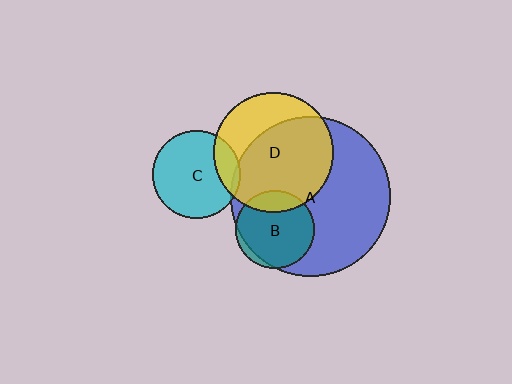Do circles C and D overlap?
Yes.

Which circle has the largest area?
Circle A (blue).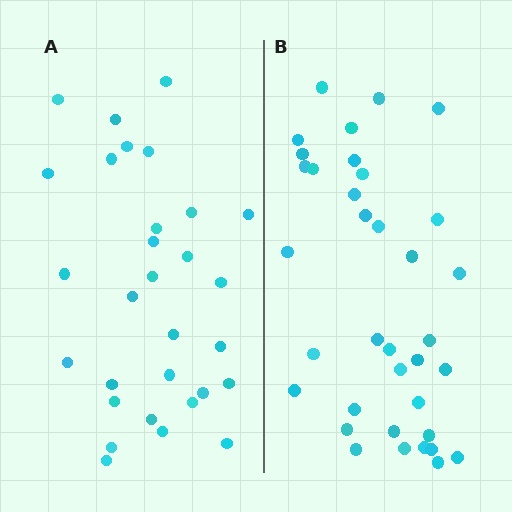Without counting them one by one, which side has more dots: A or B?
Region B (the right region) has more dots.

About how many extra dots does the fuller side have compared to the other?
Region B has about 6 more dots than region A.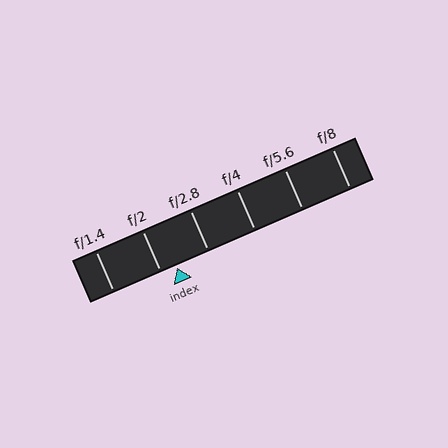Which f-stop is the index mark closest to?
The index mark is closest to f/2.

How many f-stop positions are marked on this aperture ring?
There are 6 f-stop positions marked.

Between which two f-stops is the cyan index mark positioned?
The index mark is between f/2 and f/2.8.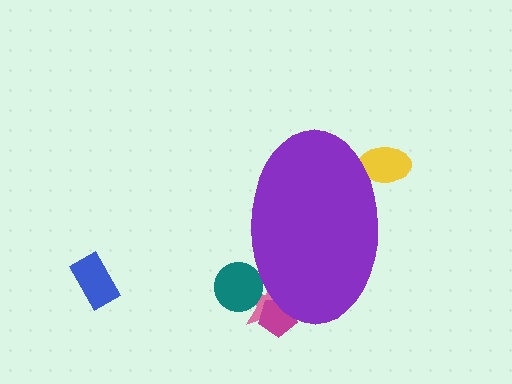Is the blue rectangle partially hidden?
No, the blue rectangle is fully visible.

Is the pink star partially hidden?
Yes, the pink star is partially hidden behind the purple ellipse.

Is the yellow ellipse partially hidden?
Yes, the yellow ellipse is partially hidden behind the purple ellipse.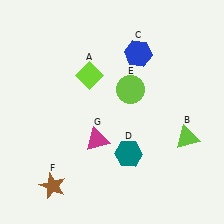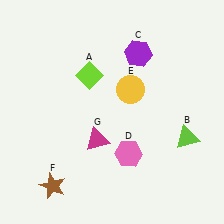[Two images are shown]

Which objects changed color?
C changed from blue to purple. D changed from teal to pink. E changed from lime to yellow.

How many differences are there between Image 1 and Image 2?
There are 3 differences between the two images.